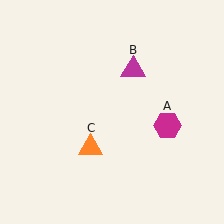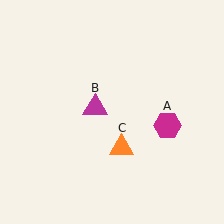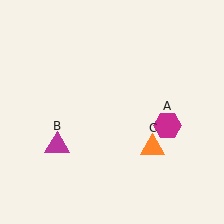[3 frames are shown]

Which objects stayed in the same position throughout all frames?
Magenta hexagon (object A) remained stationary.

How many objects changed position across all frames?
2 objects changed position: magenta triangle (object B), orange triangle (object C).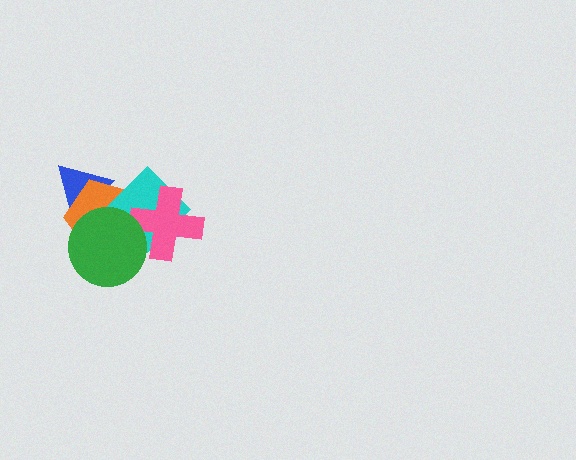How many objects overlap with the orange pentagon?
4 objects overlap with the orange pentagon.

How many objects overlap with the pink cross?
3 objects overlap with the pink cross.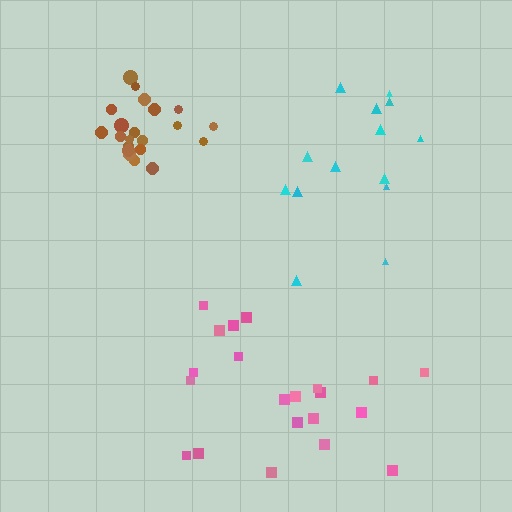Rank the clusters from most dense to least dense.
brown, cyan, pink.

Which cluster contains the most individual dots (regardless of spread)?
Pink (21).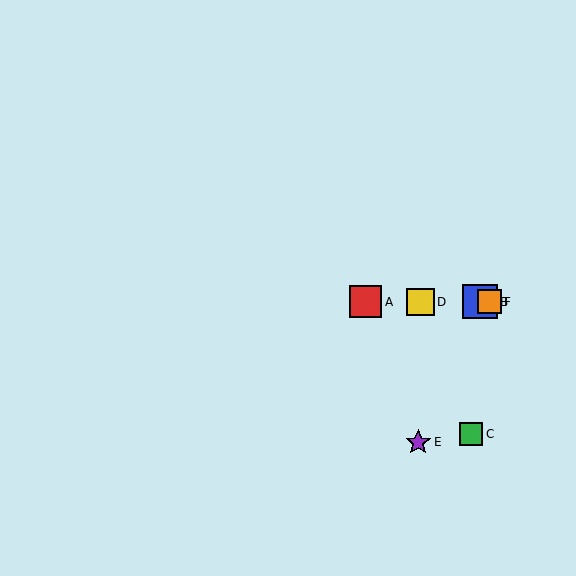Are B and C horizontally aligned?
No, B is at y≈302 and C is at y≈434.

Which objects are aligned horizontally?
Objects A, B, D, F are aligned horizontally.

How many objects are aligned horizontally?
4 objects (A, B, D, F) are aligned horizontally.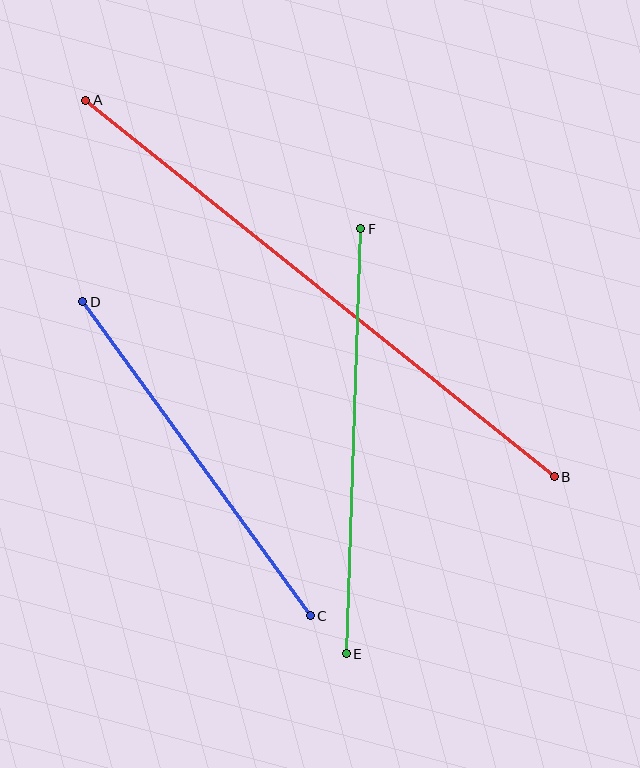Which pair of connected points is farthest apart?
Points A and B are farthest apart.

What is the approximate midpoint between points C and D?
The midpoint is at approximately (196, 459) pixels.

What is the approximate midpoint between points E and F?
The midpoint is at approximately (353, 441) pixels.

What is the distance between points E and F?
The distance is approximately 425 pixels.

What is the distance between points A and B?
The distance is approximately 601 pixels.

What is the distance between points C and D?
The distance is approximately 388 pixels.